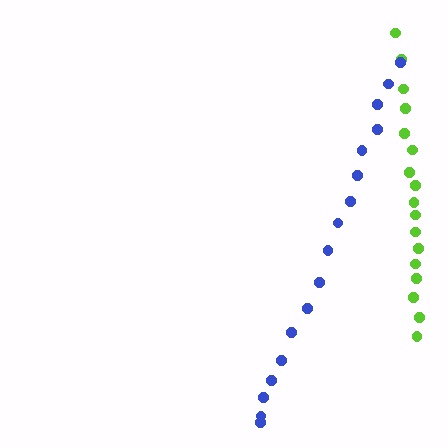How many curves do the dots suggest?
There are 2 distinct paths.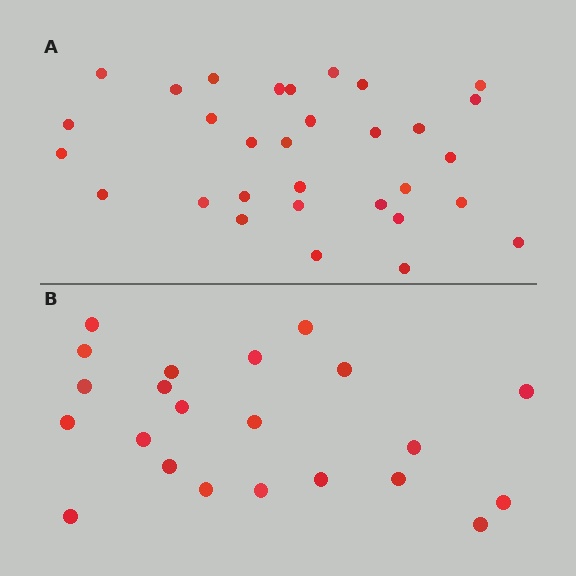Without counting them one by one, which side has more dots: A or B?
Region A (the top region) has more dots.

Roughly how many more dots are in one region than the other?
Region A has roughly 8 or so more dots than region B.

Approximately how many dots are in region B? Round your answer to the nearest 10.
About 20 dots. (The exact count is 22, which rounds to 20.)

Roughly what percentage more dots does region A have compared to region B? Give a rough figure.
About 40% more.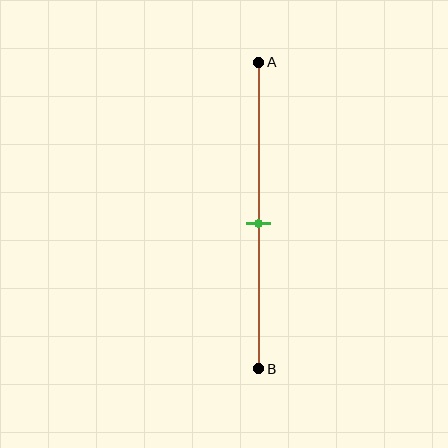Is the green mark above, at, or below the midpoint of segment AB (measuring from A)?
The green mark is approximately at the midpoint of segment AB.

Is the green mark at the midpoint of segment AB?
Yes, the mark is approximately at the midpoint.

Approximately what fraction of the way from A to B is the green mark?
The green mark is approximately 55% of the way from A to B.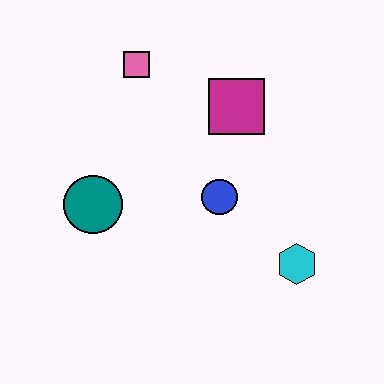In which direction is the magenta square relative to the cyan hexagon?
The magenta square is above the cyan hexagon.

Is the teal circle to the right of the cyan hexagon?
No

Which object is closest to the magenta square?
The blue circle is closest to the magenta square.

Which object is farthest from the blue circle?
The pink square is farthest from the blue circle.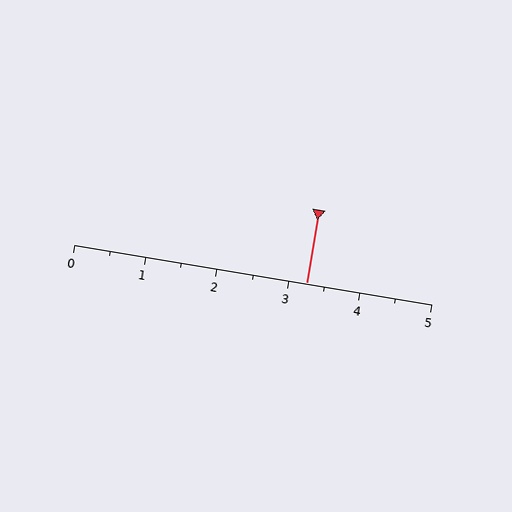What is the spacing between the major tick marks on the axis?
The major ticks are spaced 1 apart.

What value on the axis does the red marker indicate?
The marker indicates approximately 3.2.